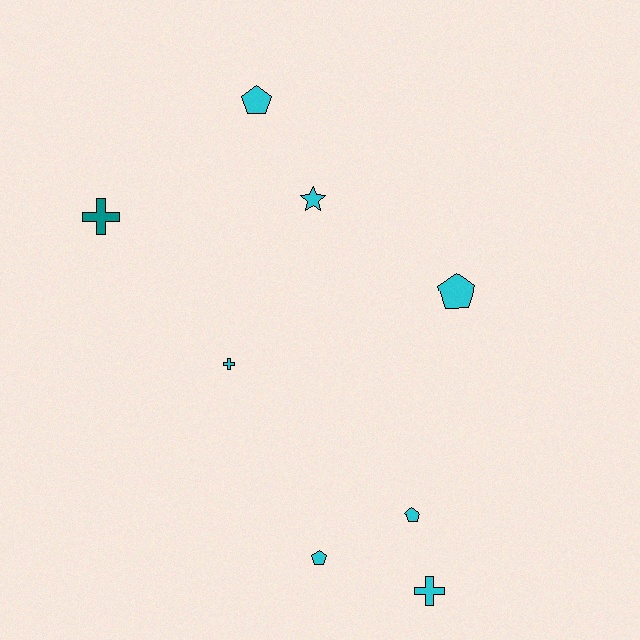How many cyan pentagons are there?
There are 4 cyan pentagons.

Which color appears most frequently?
Cyan, with 7 objects.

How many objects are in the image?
There are 8 objects.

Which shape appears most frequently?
Pentagon, with 4 objects.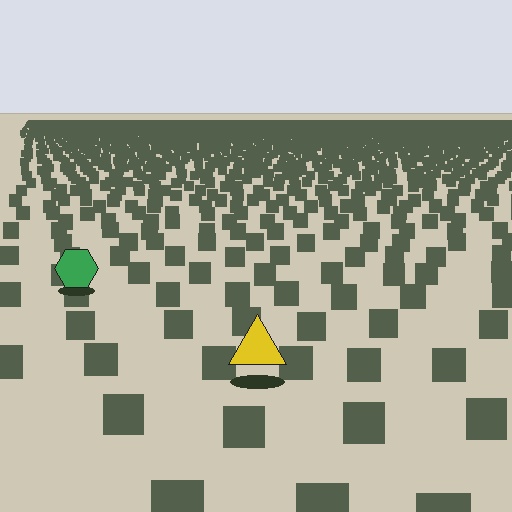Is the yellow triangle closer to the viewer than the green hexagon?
Yes. The yellow triangle is closer — you can tell from the texture gradient: the ground texture is coarser near it.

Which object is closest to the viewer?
The yellow triangle is closest. The texture marks near it are larger and more spread out.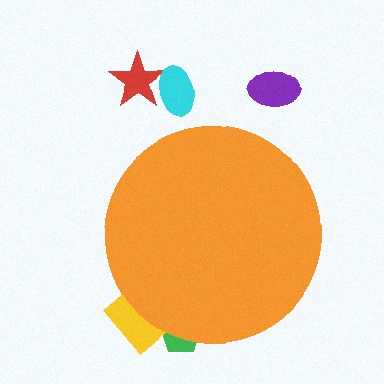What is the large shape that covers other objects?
An orange circle.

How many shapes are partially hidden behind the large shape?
2 shapes are partially hidden.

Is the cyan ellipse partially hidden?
No, the cyan ellipse is fully visible.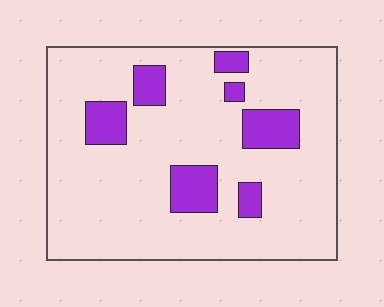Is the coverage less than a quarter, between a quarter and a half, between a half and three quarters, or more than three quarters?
Less than a quarter.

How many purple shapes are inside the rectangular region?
7.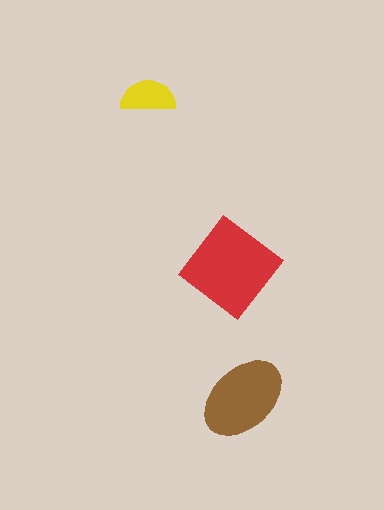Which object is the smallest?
The yellow semicircle.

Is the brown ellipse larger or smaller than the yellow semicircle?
Larger.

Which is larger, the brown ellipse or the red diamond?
The red diamond.